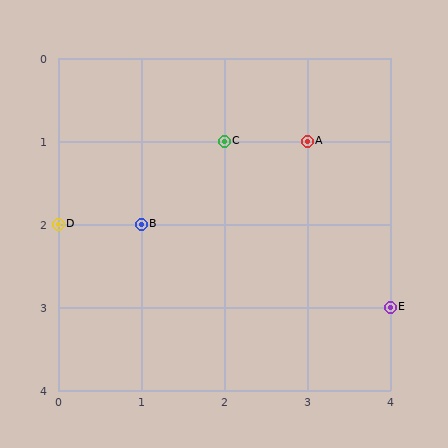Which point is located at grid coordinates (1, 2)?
Point B is at (1, 2).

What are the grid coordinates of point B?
Point B is at grid coordinates (1, 2).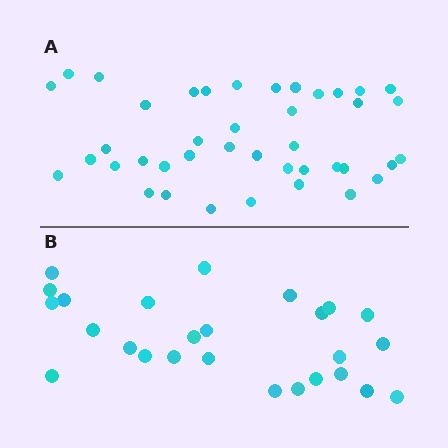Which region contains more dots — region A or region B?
Region A (the top region) has more dots.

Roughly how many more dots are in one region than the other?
Region A has approximately 15 more dots than region B.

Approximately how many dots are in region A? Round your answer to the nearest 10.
About 40 dots. (The exact count is 41, which rounds to 40.)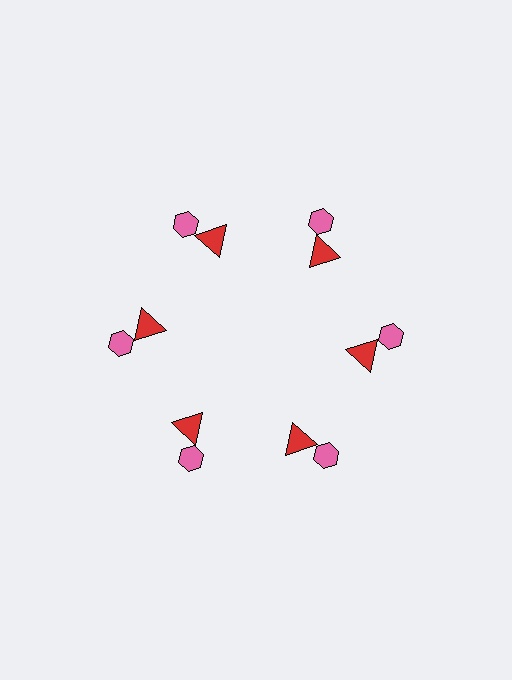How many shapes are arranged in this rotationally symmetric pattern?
There are 12 shapes, arranged in 6 groups of 2.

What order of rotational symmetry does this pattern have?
This pattern has 6-fold rotational symmetry.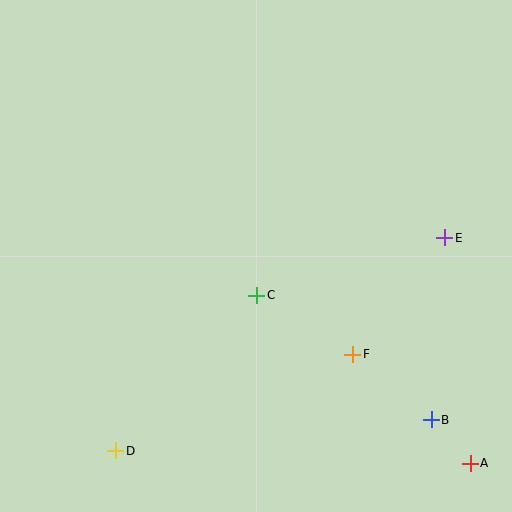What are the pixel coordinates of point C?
Point C is at (257, 295).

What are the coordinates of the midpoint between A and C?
The midpoint between A and C is at (363, 379).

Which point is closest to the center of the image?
Point C at (257, 295) is closest to the center.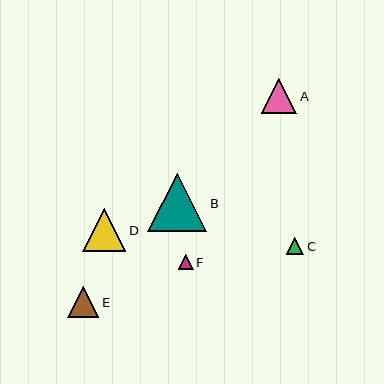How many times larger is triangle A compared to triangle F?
Triangle A is approximately 2.4 times the size of triangle F.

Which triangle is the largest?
Triangle B is the largest with a size of approximately 59 pixels.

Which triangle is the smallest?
Triangle F is the smallest with a size of approximately 15 pixels.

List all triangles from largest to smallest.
From largest to smallest: B, D, A, E, C, F.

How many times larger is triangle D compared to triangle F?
Triangle D is approximately 2.8 times the size of triangle F.